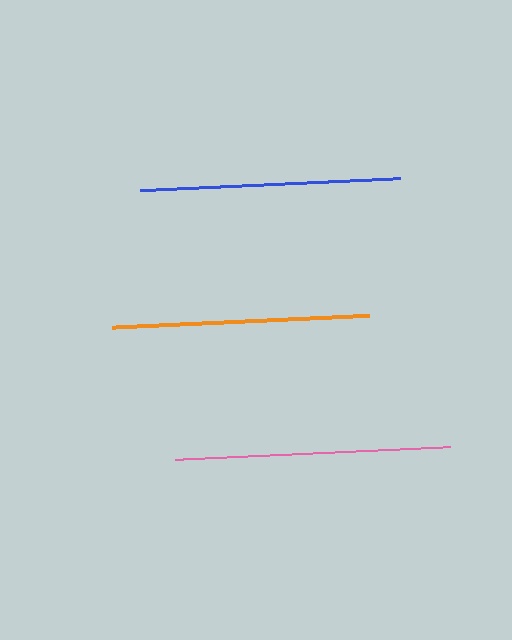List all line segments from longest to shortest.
From longest to shortest: pink, blue, orange.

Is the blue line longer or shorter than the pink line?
The pink line is longer than the blue line.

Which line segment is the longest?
The pink line is the longest at approximately 275 pixels.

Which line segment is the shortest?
The orange line is the shortest at approximately 257 pixels.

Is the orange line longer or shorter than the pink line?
The pink line is longer than the orange line.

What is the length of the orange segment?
The orange segment is approximately 257 pixels long.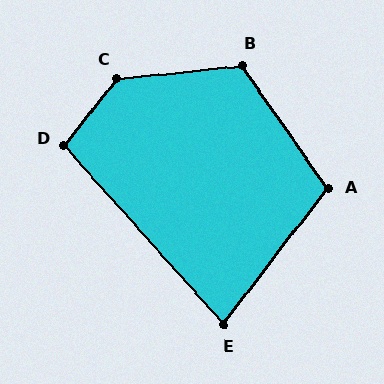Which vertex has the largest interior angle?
C, at approximately 134 degrees.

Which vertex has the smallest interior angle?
E, at approximately 79 degrees.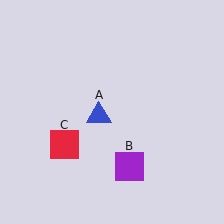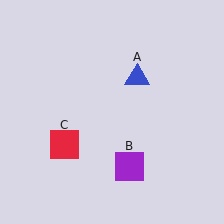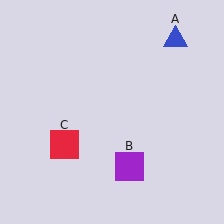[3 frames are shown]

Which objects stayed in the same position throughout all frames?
Purple square (object B) and red square (object C) remained stationary.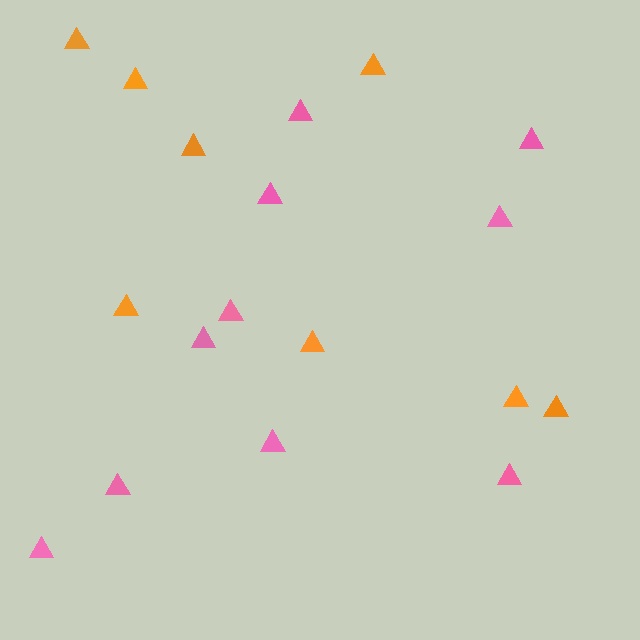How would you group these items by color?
There are 2 groups: one group of pink triangles (10) and one group of orange triangles (8).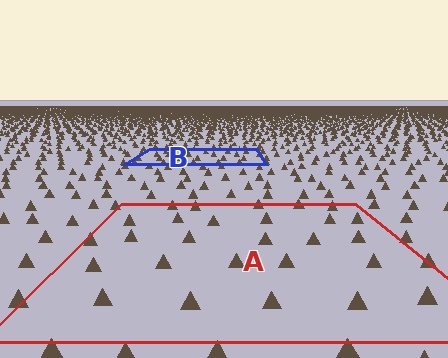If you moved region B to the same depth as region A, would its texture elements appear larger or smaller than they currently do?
They would appear larger. At a closer depth, the same texture elements are projected at a bigger on-screen size.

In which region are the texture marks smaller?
The texture marks are smaller in region B, because it is farther away.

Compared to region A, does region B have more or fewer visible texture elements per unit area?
Region B has more texture elements per unit area — they are packed more densely because it is farther away.